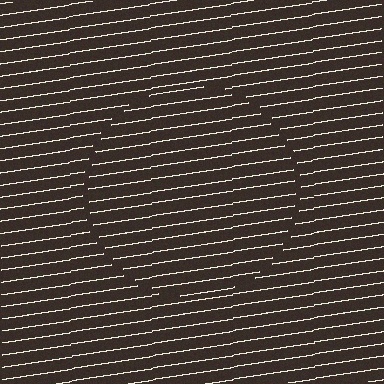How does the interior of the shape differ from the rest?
The interior of the shape contains the same grating, shifted by half a period — the contour is defined by the phase discontinuity where line-ends from the inner and outer gratings abut.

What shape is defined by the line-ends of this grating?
An illusory circle. The interior of the shape contains the same grating, shifted by half a period — the contour is defined by the phase discontinuity where line-ends from the inner and outer gratings abut.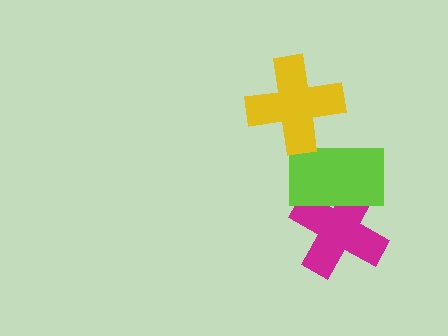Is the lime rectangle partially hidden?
Yes, it is partially covered by another shape.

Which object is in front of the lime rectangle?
The yellow cross is in front of the lime rectangle.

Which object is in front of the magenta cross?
The lime rectangle is in front of the magenta cross.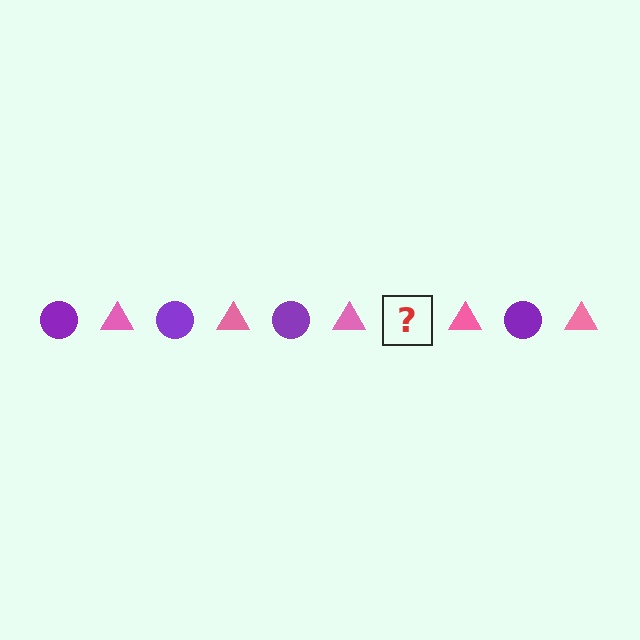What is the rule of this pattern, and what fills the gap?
The rule is that the pattern alternates between purple circle and pink triangle. The gap should be filled with a purple circle.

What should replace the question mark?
The question mark should be replaced with a purple circle.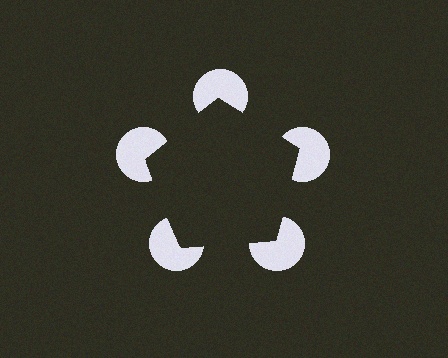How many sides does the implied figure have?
5 sides.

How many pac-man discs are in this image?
There are 5 — one at each vertex of the illusory pentagon.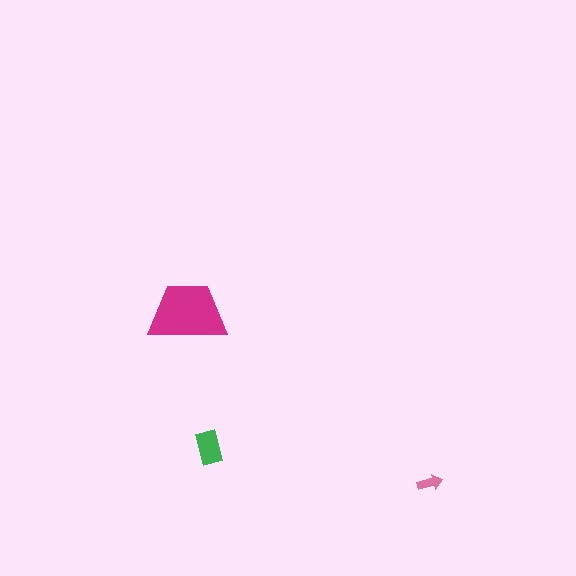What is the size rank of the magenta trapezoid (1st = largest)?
1st.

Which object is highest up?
The magenta trapezoid is topmost.